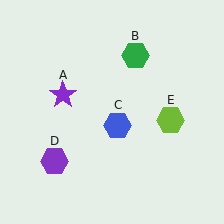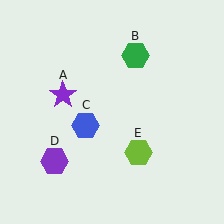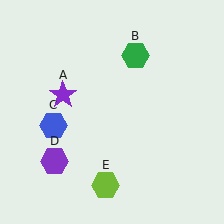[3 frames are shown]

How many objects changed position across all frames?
2 objects changed position: blue hexagon (object C), lime hexagon (object E).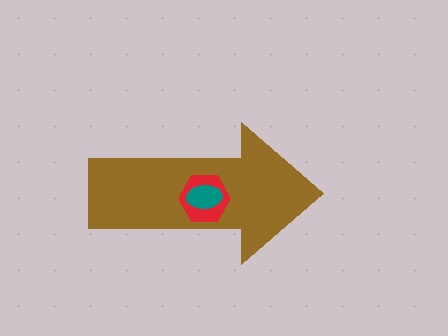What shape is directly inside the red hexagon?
The teal ellipse.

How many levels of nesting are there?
3.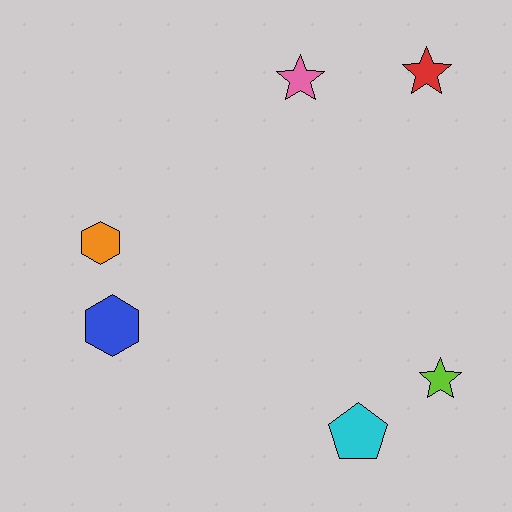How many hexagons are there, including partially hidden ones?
There are 2 hexagons.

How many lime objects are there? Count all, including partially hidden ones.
There is 1 lime object.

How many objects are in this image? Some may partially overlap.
There are 6 objects.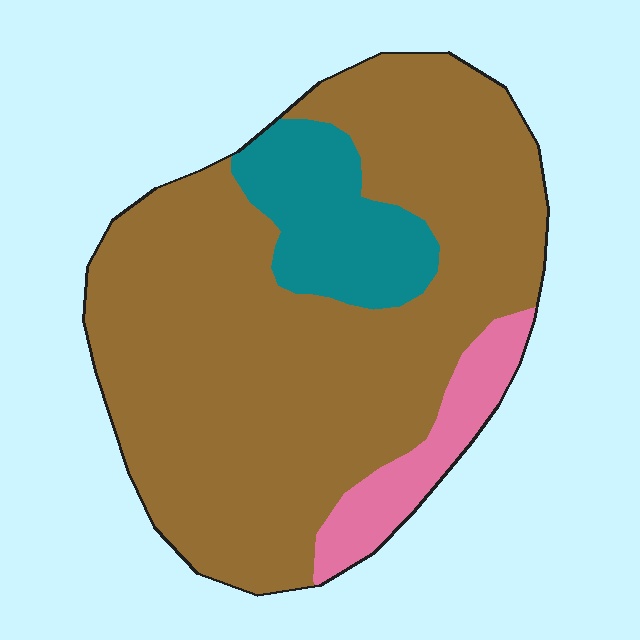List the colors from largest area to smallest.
From largest to smallest: brown, teal, pink.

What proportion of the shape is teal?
Teal takes up about one eighth (1/8) of the shape.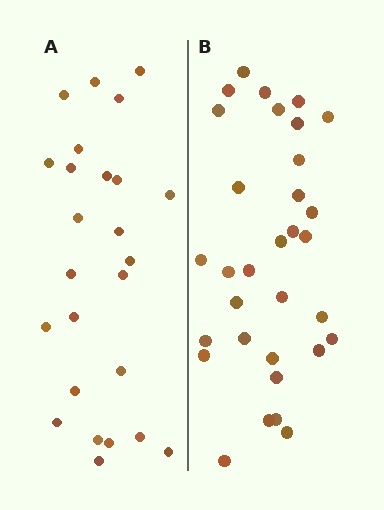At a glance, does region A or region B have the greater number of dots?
Region B (the right region) has more dots.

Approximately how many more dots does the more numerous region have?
Region B has roughly 8 or so more dots than region A.